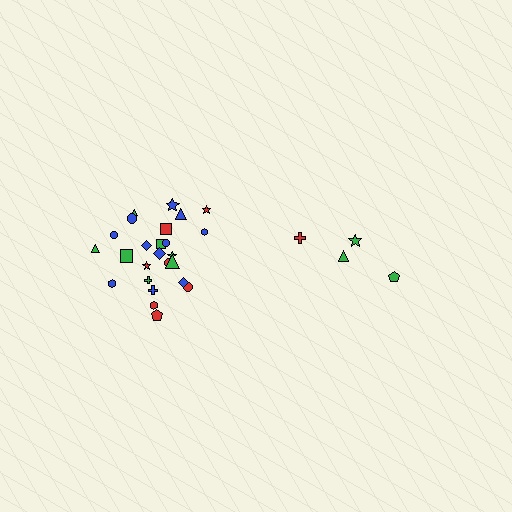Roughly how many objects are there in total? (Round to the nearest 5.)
Roughly 30 objects in total.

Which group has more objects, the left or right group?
The left group.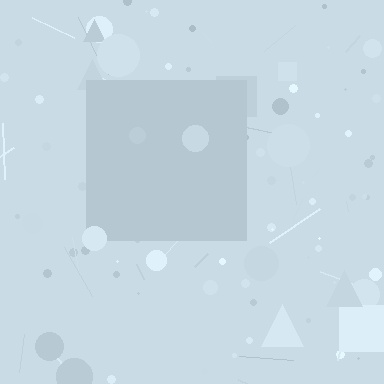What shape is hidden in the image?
A square is hidden in the image.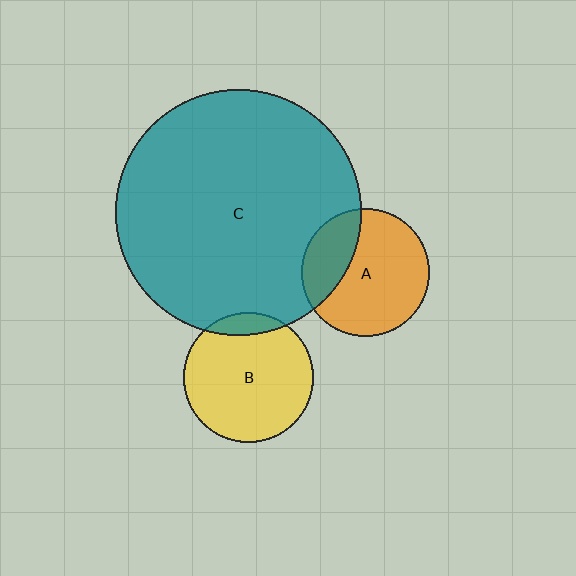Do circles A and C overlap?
Yes.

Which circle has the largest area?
Circle C (teal).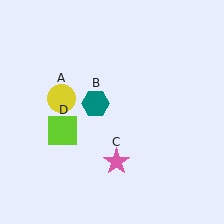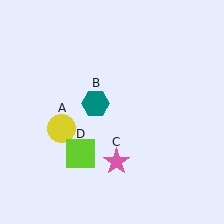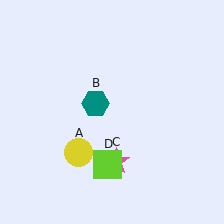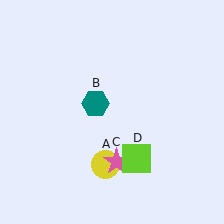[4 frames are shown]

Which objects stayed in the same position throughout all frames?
Teal hexagon (object B) and pink star (object C) remained stationary.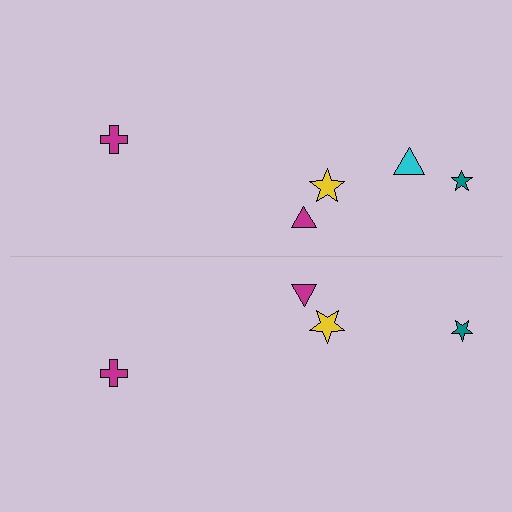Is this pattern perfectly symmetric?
No, the pattern is not perfectly symmetric. A cyan triangle is missing from the bottom side.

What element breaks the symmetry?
A cyan triangle is missing from the bottom side.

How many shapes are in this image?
There are 9 shapes in this image.